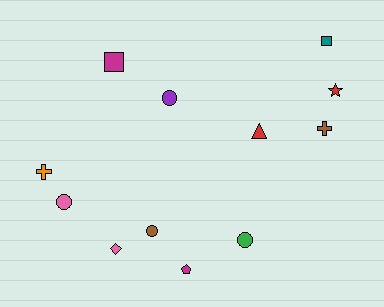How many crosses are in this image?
There are 2 crosses.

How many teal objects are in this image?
There is 1 teal object.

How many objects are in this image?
There are 12 objects.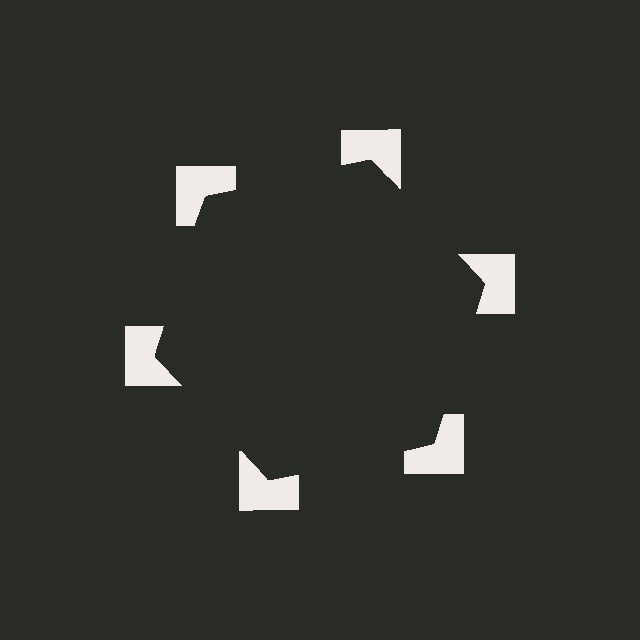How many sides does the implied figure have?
6 sides.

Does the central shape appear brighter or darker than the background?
It typically appears slightly darker than the background, even though no actual brightness change is drawn.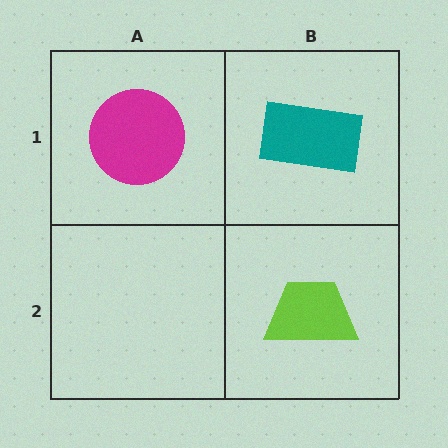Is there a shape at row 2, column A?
No, that cell is empty.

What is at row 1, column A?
A magenta circle.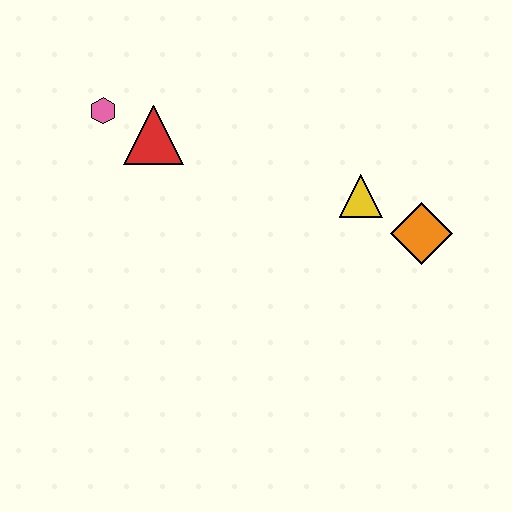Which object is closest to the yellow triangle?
The orange diamond is closest to the yellow triangle.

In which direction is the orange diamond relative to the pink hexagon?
The orange diamond is to the right of the pink hexagon.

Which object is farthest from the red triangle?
The orange diamond is farthest from the red triangle.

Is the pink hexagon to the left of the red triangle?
Yes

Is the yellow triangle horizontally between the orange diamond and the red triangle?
Yes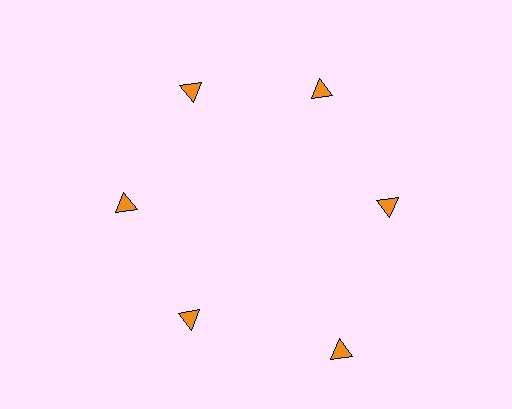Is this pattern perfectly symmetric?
No. The 6 orange triangles are arranged in a ring, but one element near the 5 o'clock position is pushed outward from the center, breaking the 6-fold rotational symmetry.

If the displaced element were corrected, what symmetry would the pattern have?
It would have 6-fold rotational symmetry — the pattern would map onto itself every 60 degrees.